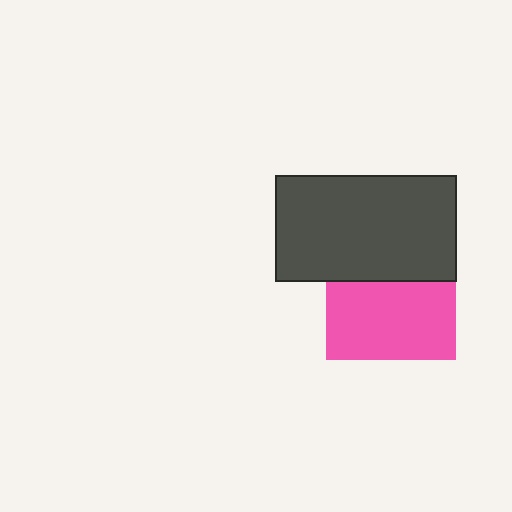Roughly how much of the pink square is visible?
About half of it is visible (roughly 61%).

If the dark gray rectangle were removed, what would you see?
You would see the complete pink square.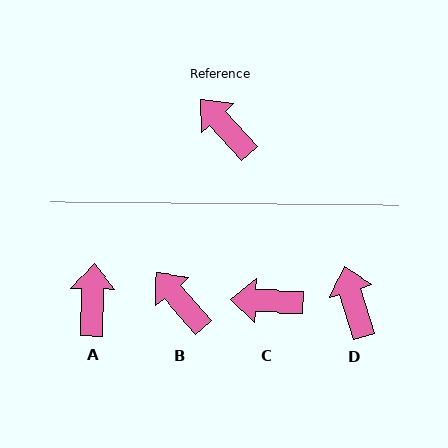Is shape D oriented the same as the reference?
No, it is off by about 25 degrees.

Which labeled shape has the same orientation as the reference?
B.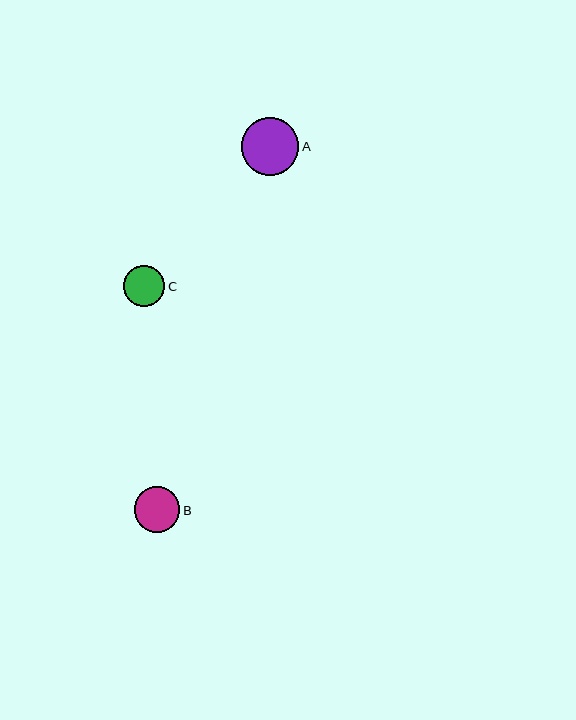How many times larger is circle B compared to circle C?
Circle B is approximately 1.1 times the size of circle C.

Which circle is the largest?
Circle A is the largest with a size of approximately 58 pixels.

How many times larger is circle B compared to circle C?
Circle B is approximately 1.1 times the size of circle C.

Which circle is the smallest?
Circle C is the smallest with a size of approximately 41 pixels.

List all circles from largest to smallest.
From largest to smallest: A, B, C.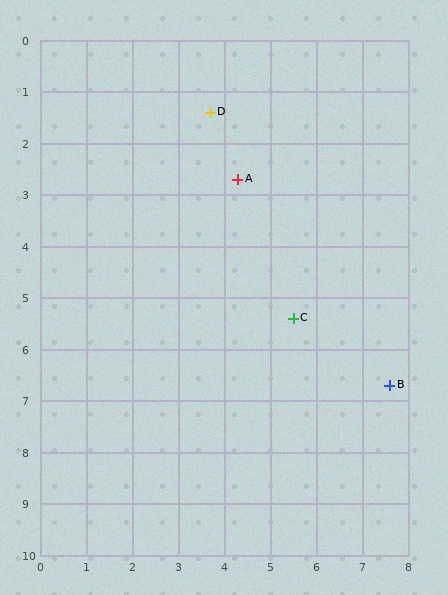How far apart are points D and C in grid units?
Points D and C are about 4.4 grid units apart.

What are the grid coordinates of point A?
Point A is at approximately (4.3, 2.7).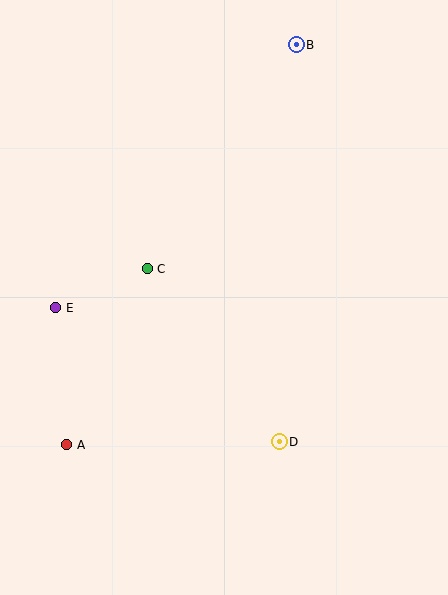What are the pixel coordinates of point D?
Point D is at (279, 442).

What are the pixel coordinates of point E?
Point E is at (56, 308).